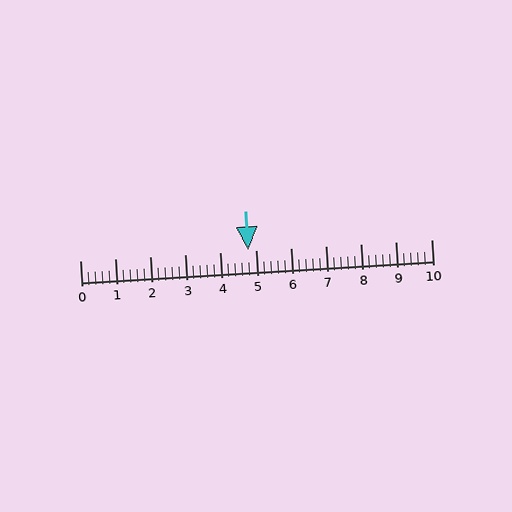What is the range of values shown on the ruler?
The ruler shows values from 0 to 10.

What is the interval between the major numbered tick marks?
The major tick marks are spaced 1 units apart.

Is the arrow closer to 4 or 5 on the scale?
The arrow is closer to 5.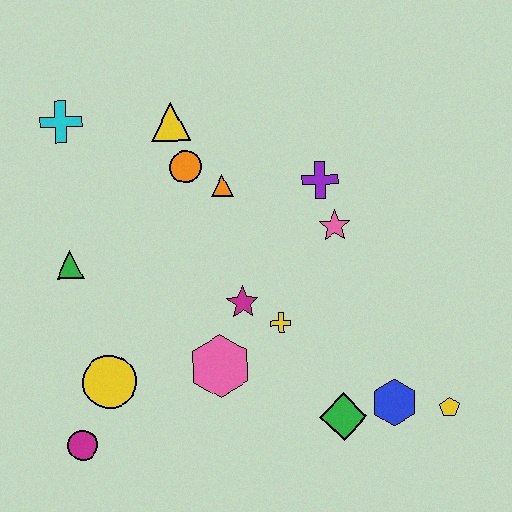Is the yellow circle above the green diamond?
Yes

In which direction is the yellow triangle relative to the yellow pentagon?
The yellow triangle is above the yellow pentagon.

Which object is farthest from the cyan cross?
The yellow pentagon is farthest from the cyan cross.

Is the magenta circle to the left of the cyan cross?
No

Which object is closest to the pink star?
The purple cross is closest to the pink star.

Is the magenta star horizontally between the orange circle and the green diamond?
Yes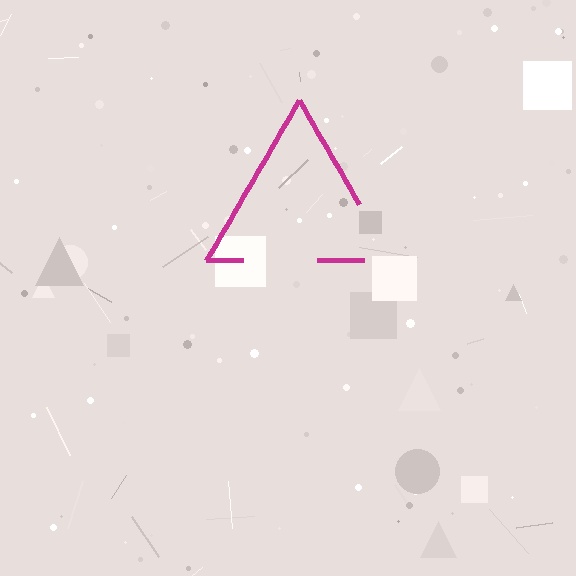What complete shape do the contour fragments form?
The contour fragments form a triangle.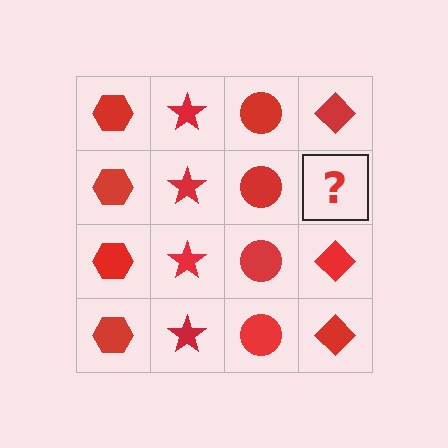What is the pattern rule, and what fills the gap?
The rule is that each column has a consistent shape. The gap should be filled with a red diamond.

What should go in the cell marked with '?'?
The missing cell should contain a red diamond.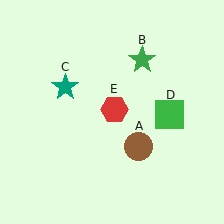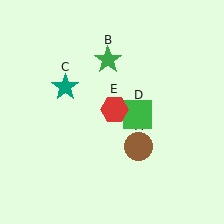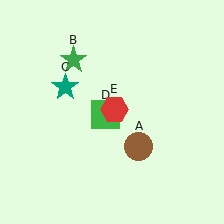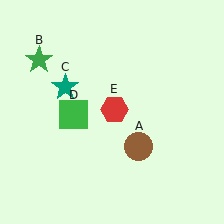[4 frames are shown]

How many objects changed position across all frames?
2 objects changed position: green star (object B), green square (object D).